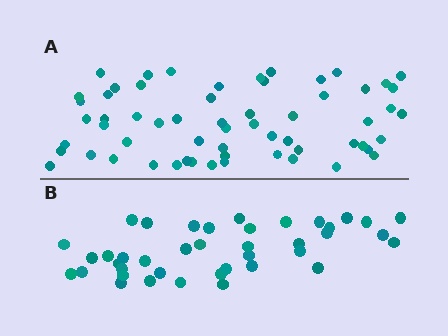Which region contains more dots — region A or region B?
Region A (the top region) has more dots.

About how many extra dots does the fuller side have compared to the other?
Region A has approximately 20 more dots than region B.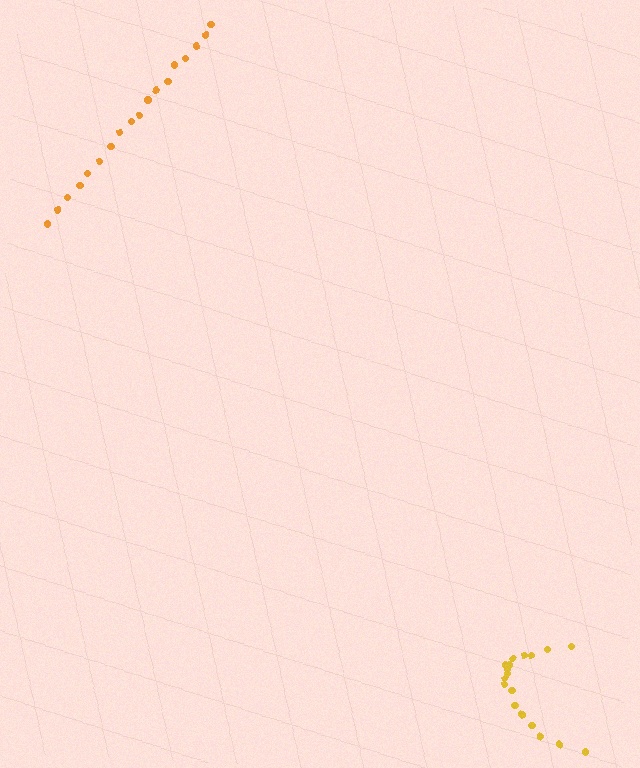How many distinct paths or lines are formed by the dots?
There are 2 distinct paths.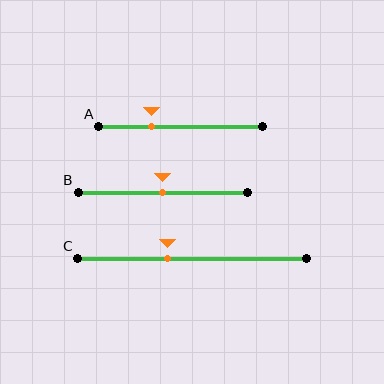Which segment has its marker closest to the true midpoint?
Segment B has its marker closest to the true midpoint.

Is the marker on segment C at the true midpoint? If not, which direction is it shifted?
No, the marker on segment C is shifted to the left by about 11% of the segment length.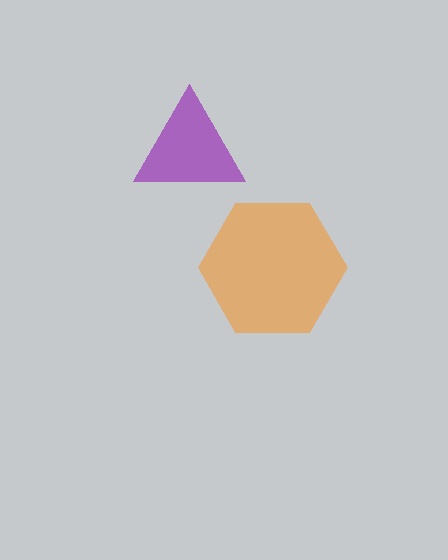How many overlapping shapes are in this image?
There are 2 overlapping shapes in the image.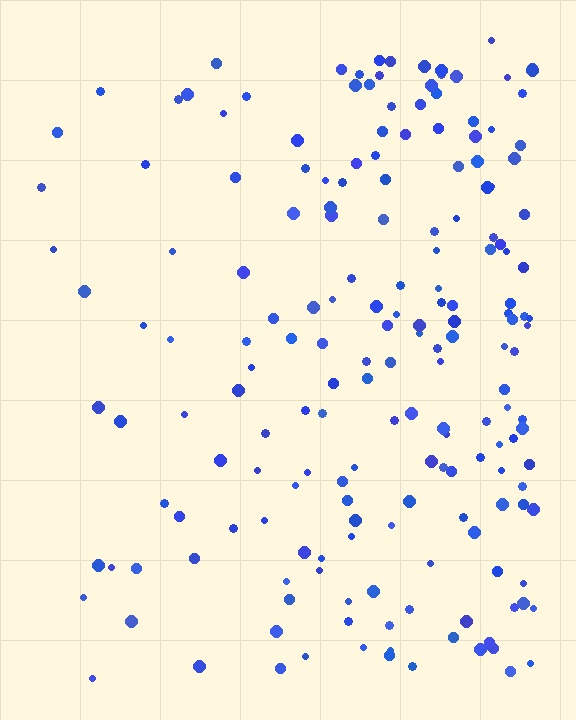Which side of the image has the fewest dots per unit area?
The left.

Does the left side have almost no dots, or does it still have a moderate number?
Still a moderate number, just noticeably fewer than the right.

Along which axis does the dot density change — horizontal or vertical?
Horizontal.